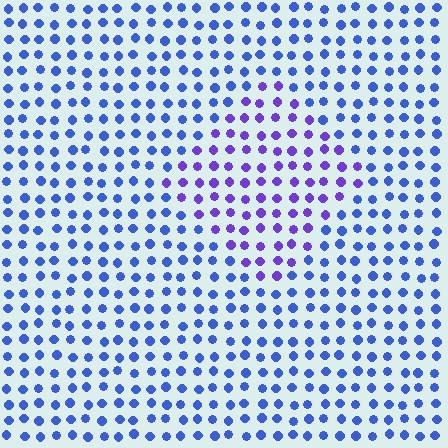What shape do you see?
I see a diamond.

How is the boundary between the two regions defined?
The boundary is defined purely by a slight shift in hue (about 35 degrees). Spacing, size, and orientation are identical on both sides.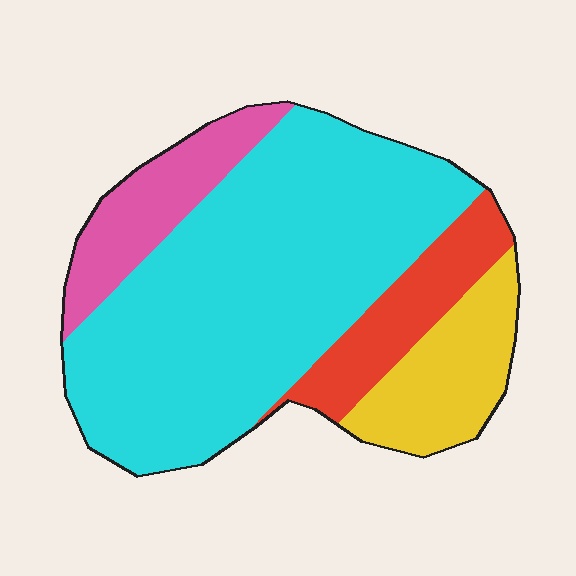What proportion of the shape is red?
Red covers 12% of the shape.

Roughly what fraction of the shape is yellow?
Yellow takes up about one eighth (1/8) of the shape.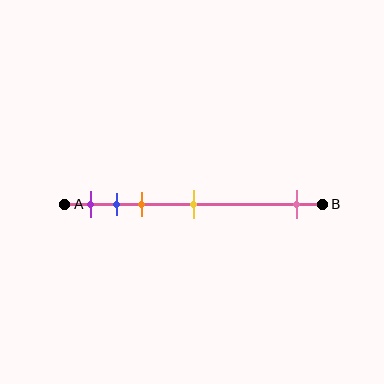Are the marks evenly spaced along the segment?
No, the marks are not evenly spaced.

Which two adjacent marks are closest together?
The blue and orange marks are the closest adjacent pair.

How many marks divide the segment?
There are 5 marks dividing the segment.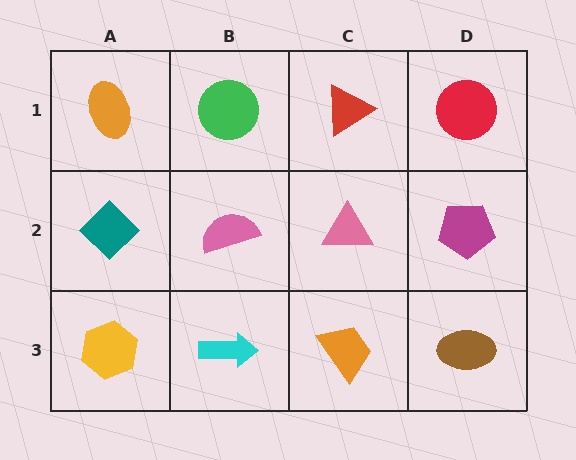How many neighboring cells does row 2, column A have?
3.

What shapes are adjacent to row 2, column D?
A red circle (row 1, column D), a brown ellipse (row 3, column D), a pink triangle (row 2, column C).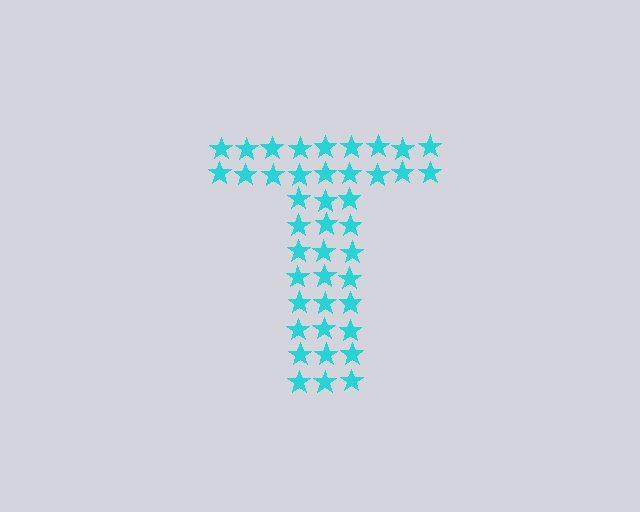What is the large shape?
The large shape is the letter T.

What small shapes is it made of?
It is made of small stars.